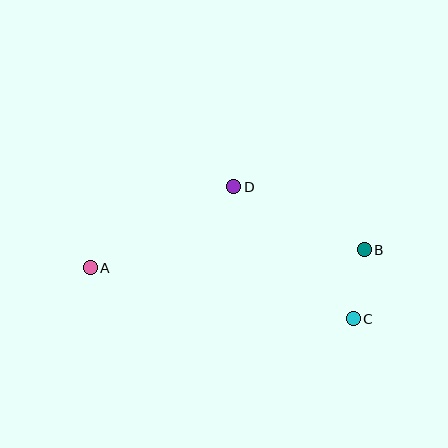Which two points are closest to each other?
Points B and C are closest to each other.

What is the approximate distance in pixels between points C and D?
The distance between C and D is approximately 178 pixels.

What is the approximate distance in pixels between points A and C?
The distance between A and C is approximately 268 pixels.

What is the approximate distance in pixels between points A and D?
The distance between A and D is approximately 165 pixels.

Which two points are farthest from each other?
Points A and B are farthest from each other.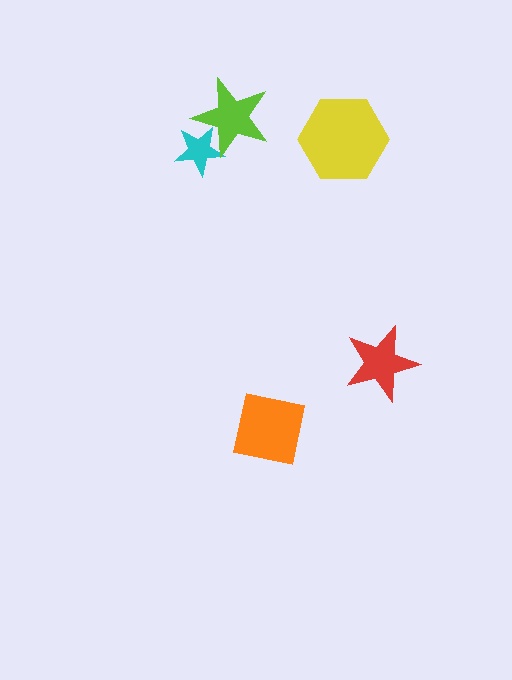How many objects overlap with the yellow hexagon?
0 objects overlap with the yellow hexagon.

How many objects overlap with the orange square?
0 objects overlap with the orange square.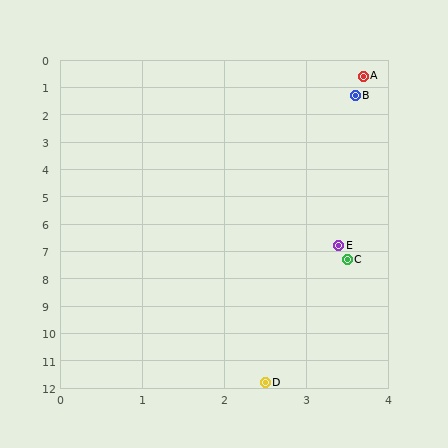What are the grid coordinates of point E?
Point E is at approximately (3.4, 6.8).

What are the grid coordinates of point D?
Point D is at approximately (2.5, 11.8).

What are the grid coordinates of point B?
Point B is at approximately (3.6, 1.3).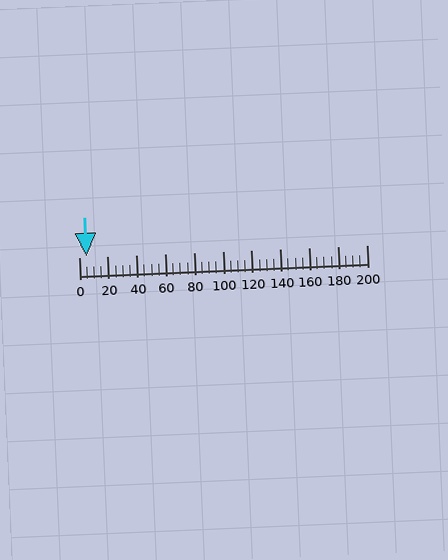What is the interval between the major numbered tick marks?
The major tick marks are spaced 20 units apart.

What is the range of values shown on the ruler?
The ruler shows values from 0 to 200.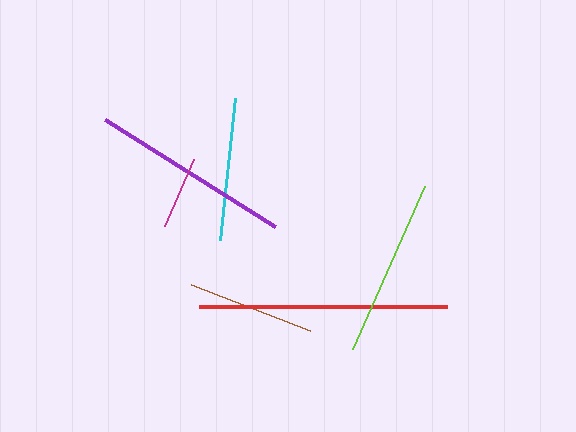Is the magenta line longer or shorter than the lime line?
The lime line is longer than the magenta line.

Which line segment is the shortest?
The magenta line is the shortest at approximately 73 pixels.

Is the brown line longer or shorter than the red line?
The red line is longer than the brown line.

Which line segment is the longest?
The red line is the longest at approximately 248 pixels.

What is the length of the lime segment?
The lime segment is approximately 179 pixels long.